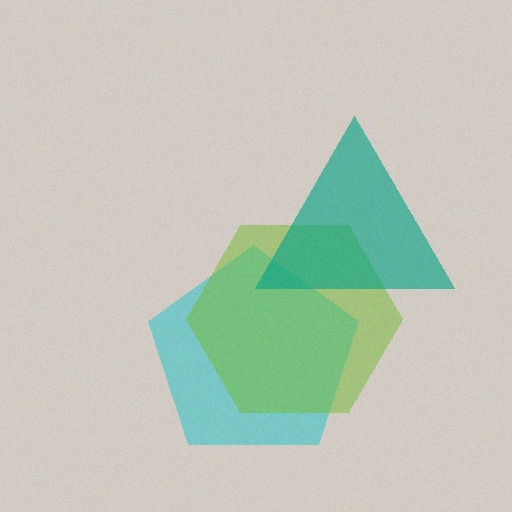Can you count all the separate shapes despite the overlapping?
Yes, there are 3 separate shapes.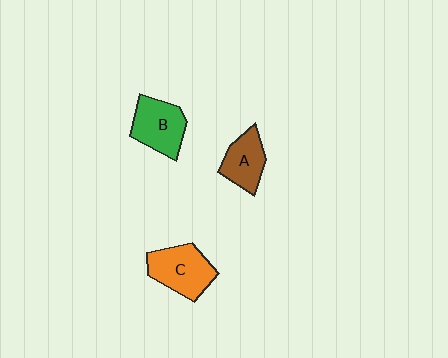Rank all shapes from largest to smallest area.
From largest to smallest: C (orange), B (green), A (brown).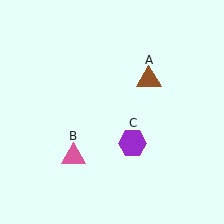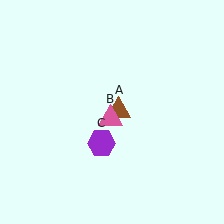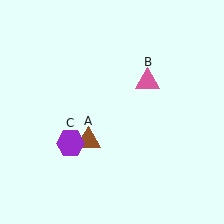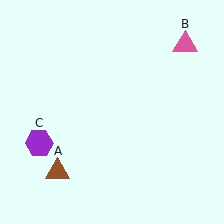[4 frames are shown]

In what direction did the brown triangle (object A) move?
The brown triangle (object A) moved down and to the left.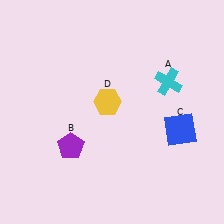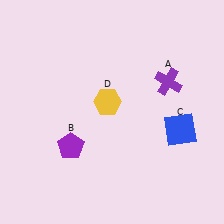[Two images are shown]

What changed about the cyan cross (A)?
In Image 1, A is cyan. In Image 2, it changed to purple.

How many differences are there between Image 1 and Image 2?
There is 1 difference between the two images.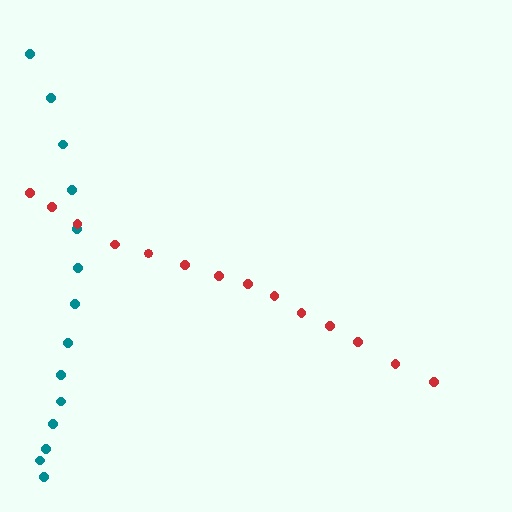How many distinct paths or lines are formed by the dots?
There are 2 distinct paths.